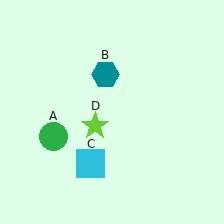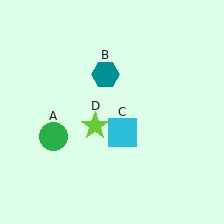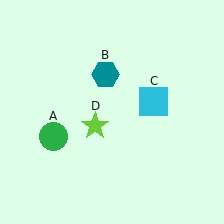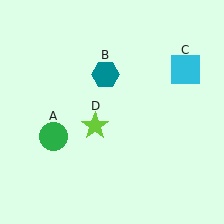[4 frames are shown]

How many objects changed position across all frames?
1 object changed position: cyan square (object C).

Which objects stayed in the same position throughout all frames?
Green circle (object A) and teal hexagon (object B) and lime star (object D) remained stationary.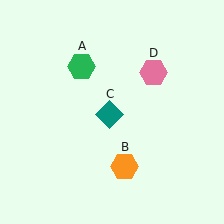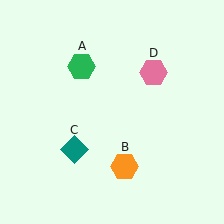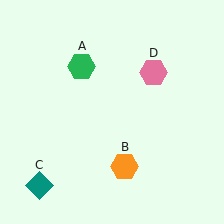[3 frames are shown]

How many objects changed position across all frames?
1 object changed position: teal diamond (object C).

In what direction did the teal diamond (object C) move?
The teal diamond (object C) moved down and to the left.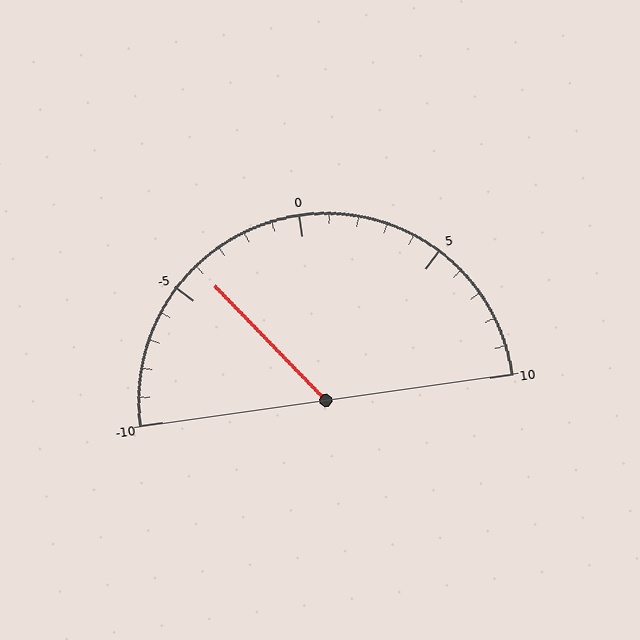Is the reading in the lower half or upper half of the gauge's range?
The reading is in the lower half of the range (-10 to 10).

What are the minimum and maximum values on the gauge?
The gauge ranges from -10 to 10.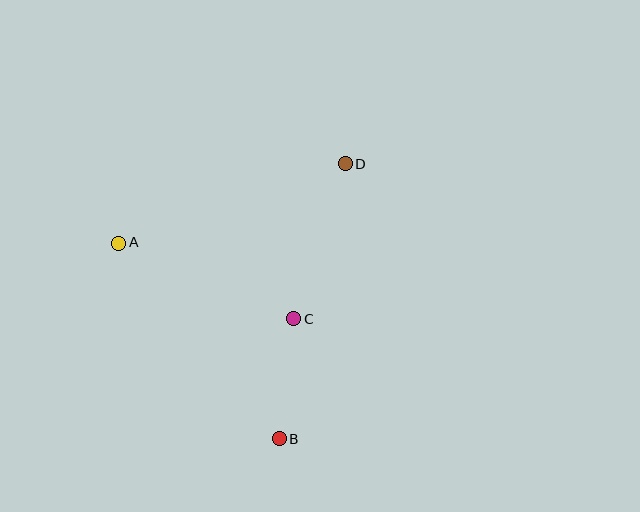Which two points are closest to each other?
Points B and C are closest to each other.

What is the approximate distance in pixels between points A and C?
The distance between A and C is approximately 191 pixels.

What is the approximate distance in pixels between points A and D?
The distance between A and D is approximately 240 pixels.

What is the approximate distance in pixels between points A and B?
The distance between A and B is approximately 254 pixels.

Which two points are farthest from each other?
Points B and D are farthest from each other.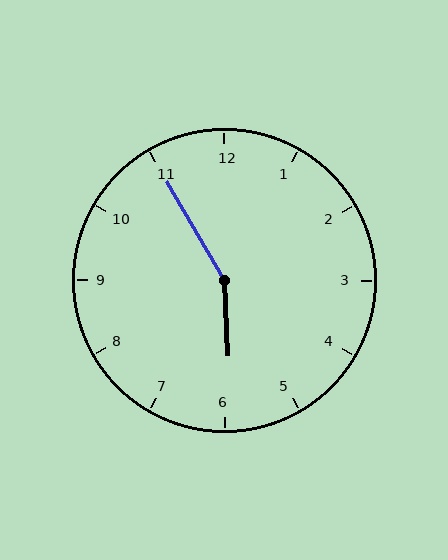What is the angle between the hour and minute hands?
Approximately 152 degrees.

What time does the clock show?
5:55.